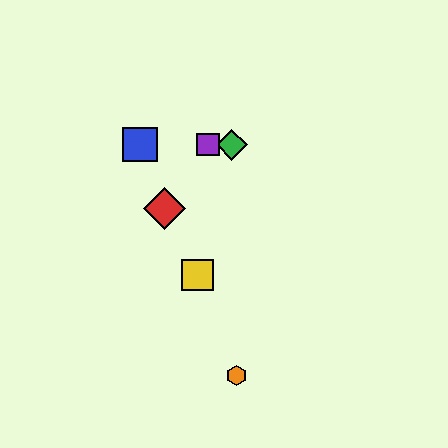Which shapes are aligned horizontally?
The blue square, the green diamond, the purple square are aligned horizontally.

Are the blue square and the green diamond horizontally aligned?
Yes, both are at y≈145.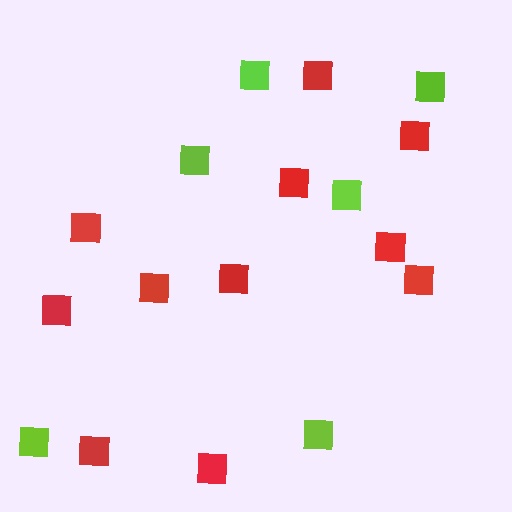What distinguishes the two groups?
There are 2 groups: one group of lime squares (6) and one group of red squares (11).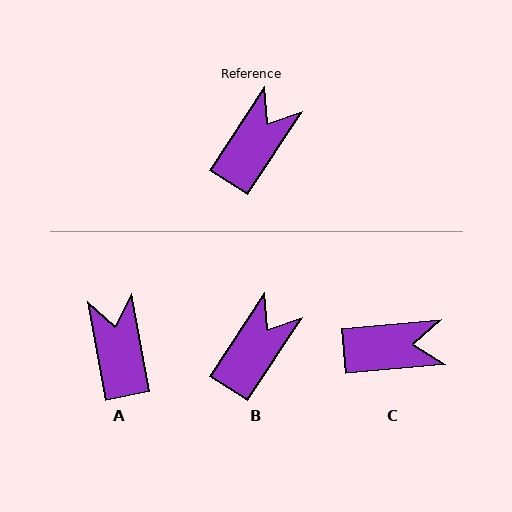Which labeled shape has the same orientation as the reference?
B.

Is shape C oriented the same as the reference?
No, it is off by about 51 degrees.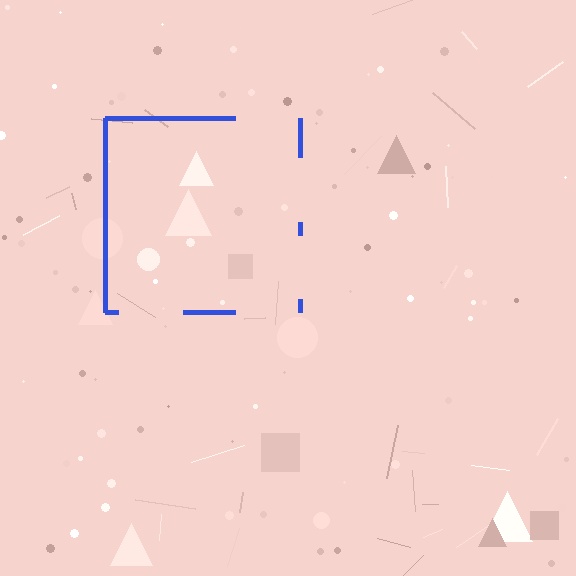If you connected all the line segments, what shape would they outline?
They would outline a square.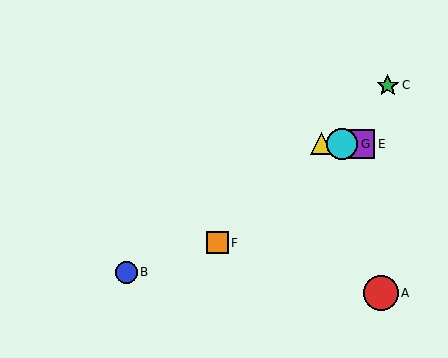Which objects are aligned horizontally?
Objects D, E, G are aligned horizontally.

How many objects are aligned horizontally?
3 objects (D, E, G) are aligned horizontally.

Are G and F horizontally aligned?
No, G is at y≈144 and F is at y≈243.